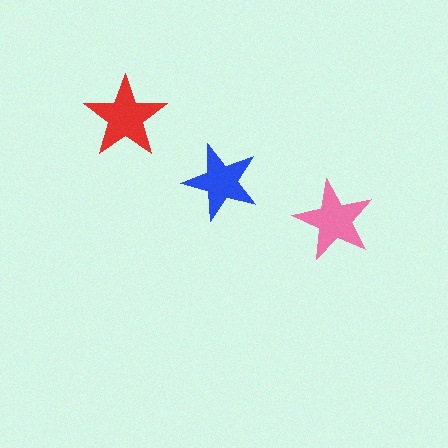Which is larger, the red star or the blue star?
The red one.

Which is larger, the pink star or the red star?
The red one.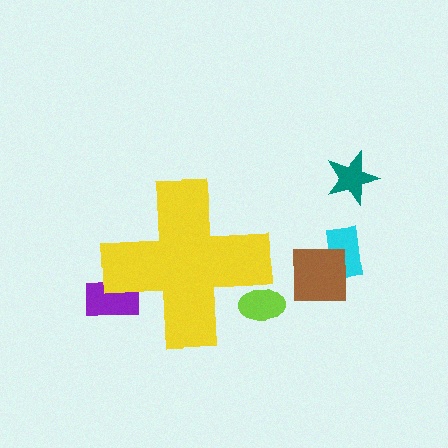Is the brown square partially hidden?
No, the brown square is fully visible.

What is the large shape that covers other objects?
A yellow cross.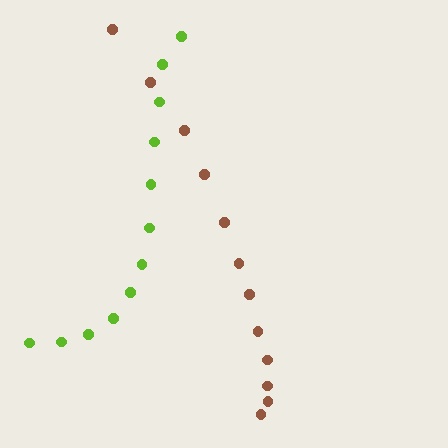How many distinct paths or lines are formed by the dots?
There are 2 distinct paths.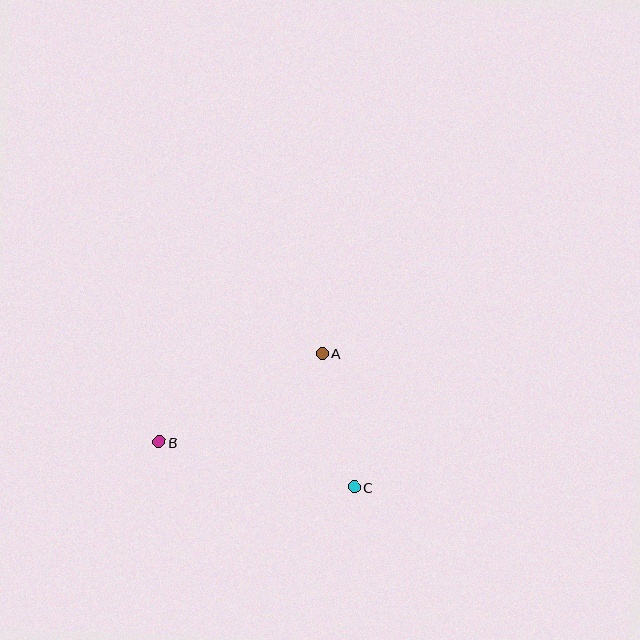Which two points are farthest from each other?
Points B and C are farthest from each other.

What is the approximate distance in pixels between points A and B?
The distance between A and B is approximately 185 pixels.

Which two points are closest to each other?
Points A and C are closest to each other.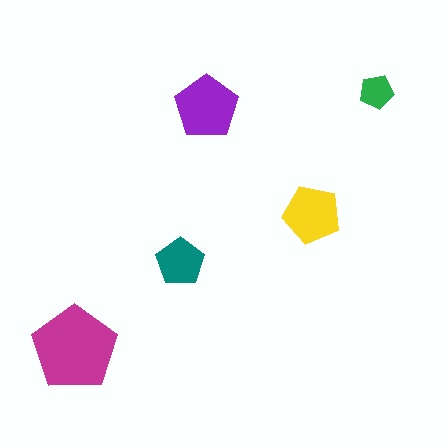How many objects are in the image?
There are 5 objects in the image.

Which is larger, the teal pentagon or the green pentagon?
The teal one.